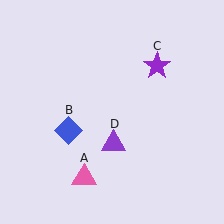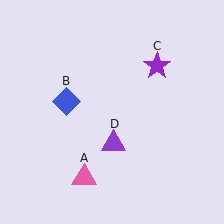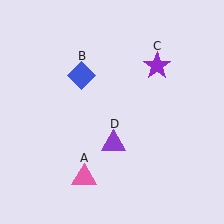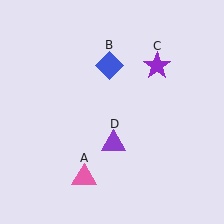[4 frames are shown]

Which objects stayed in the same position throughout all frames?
Pink triangle (object A) and purple star (object C) and purple triangle (object D) remained stationary.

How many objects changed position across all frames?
1 object changed position: blue diamond (object B).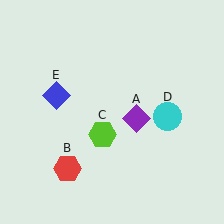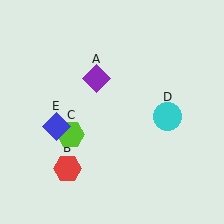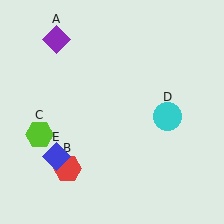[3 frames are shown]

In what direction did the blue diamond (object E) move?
The blue diamond (object E) moved down.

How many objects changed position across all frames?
3 objects changed position: purple diamond (object A), lime hexagon (object C), blue diamond (object E).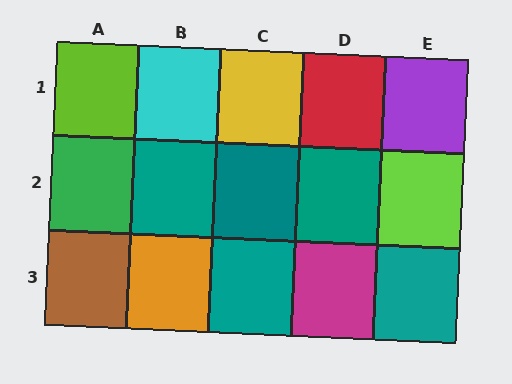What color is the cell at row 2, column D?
Teal.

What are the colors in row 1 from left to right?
Lime, cyan, yellow, red, purple.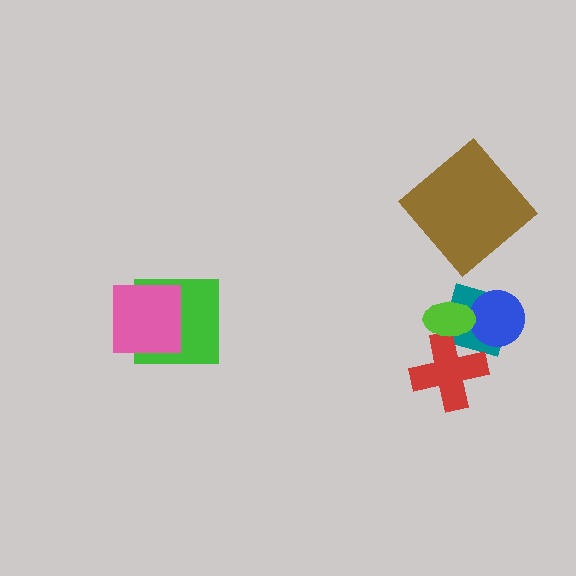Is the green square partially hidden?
Yes, it is partially covered by another shape.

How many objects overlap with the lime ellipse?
3 objects overlap with the lime ellipse.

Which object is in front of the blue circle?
The lime ellipse is in front of the blue circle.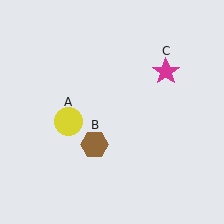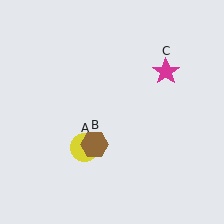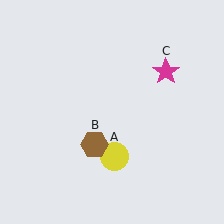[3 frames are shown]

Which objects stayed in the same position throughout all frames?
Brown hexagon (object B) and magenta star (object C) remained stationary.